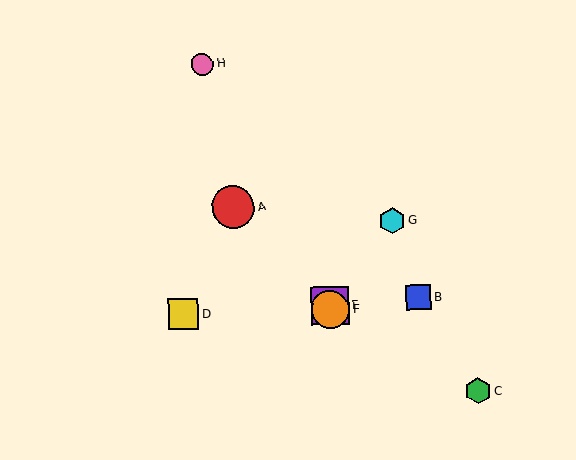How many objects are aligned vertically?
2 objects (E, F) are aligned vertically.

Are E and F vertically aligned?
Yes, both are at x≈330.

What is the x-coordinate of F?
Object F is at x≈330.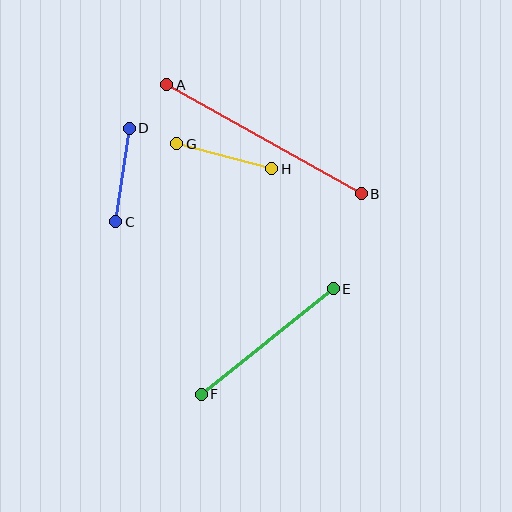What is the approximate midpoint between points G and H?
The midpoint is at approximately (224, 156) pixels.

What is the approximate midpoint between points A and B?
The midpoint is at approximately (264, 139) pixels.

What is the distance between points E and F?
The distance is approximately 169 pixels.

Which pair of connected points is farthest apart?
Points A and B are farthest apart.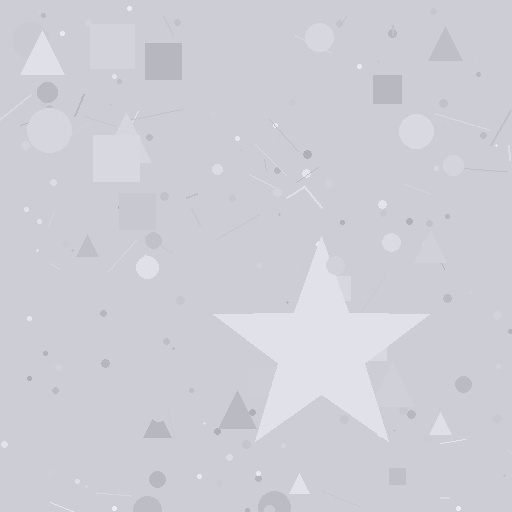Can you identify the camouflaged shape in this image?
The camouflaged shape is a star.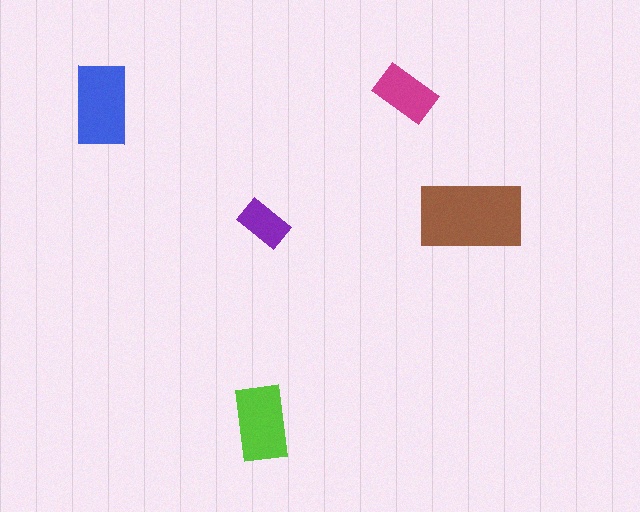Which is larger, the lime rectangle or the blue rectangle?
The blue one.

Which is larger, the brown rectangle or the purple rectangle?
The brown one.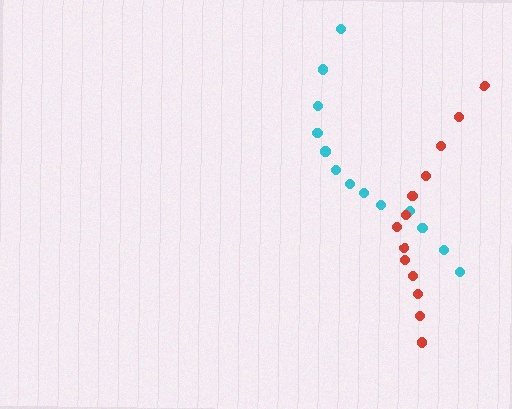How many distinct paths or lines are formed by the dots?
There are 2 distinct paths.